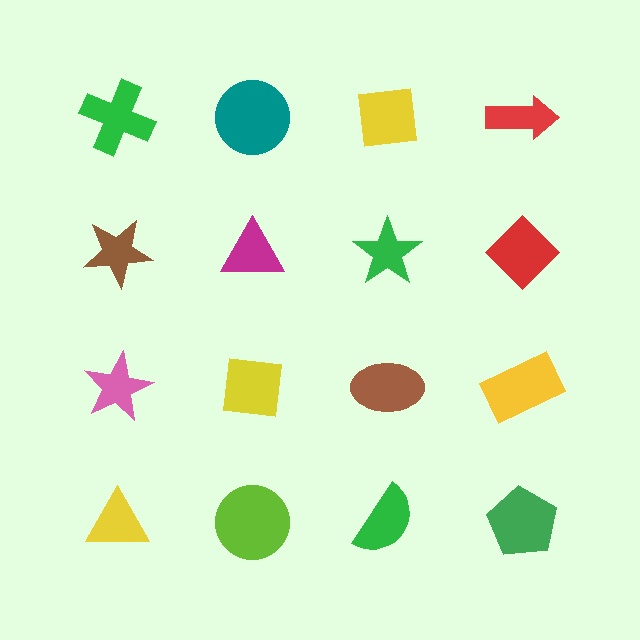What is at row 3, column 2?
A yellow square.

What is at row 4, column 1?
A yellow triangle.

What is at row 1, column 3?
A yellow square.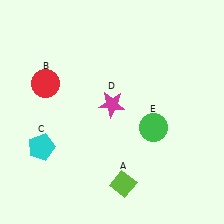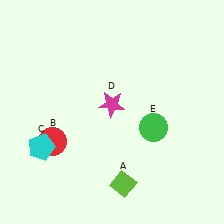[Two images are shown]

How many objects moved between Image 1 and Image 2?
1 object moved between the two images.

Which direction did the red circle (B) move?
The red circle (B) moved down.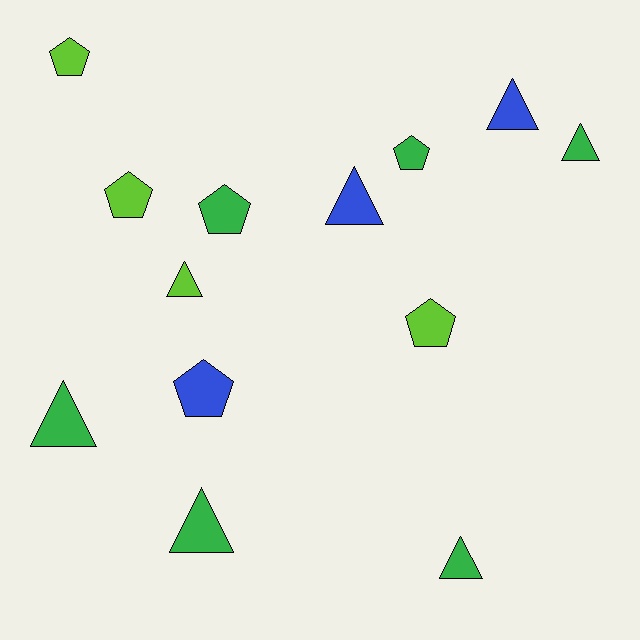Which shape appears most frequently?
Triangle, with 7 objects.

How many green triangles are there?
There are 4 green triangles.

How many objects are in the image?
There are 13 objects.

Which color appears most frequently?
Green, with 6 objects.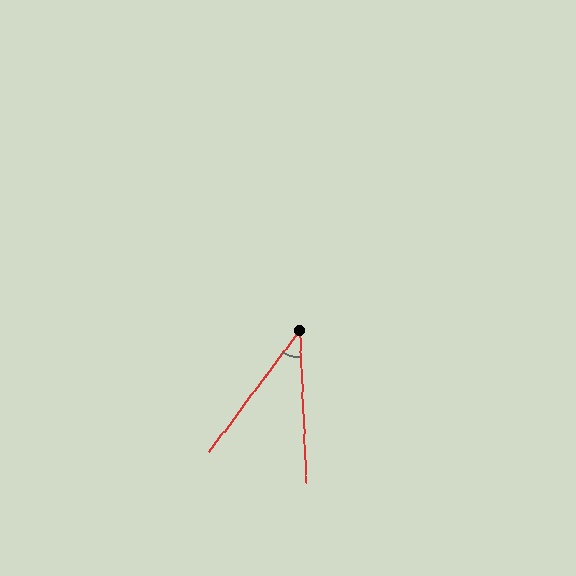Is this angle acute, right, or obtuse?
It is acute.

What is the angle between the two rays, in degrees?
Approximately 39 degrees.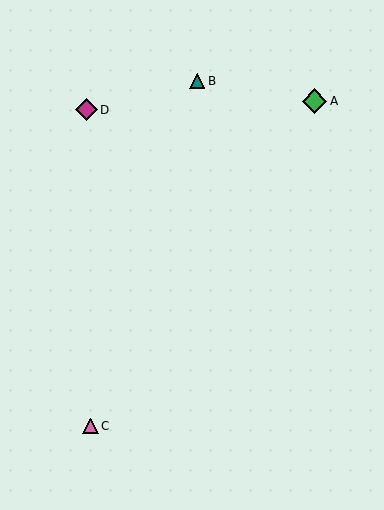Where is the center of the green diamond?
The center of the green diamond is at (315, 101).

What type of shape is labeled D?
Shape D is a magenta diamond.